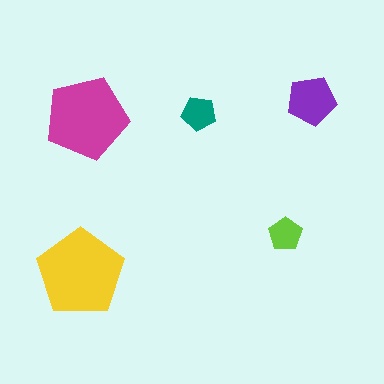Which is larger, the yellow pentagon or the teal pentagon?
The yellow one.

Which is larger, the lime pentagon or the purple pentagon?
The purple one.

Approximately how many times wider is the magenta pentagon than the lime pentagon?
About 2.5 times wider.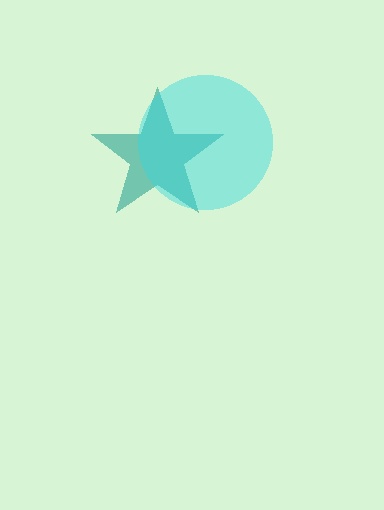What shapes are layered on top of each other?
The layered shapes are: a teal star, a cyan circle.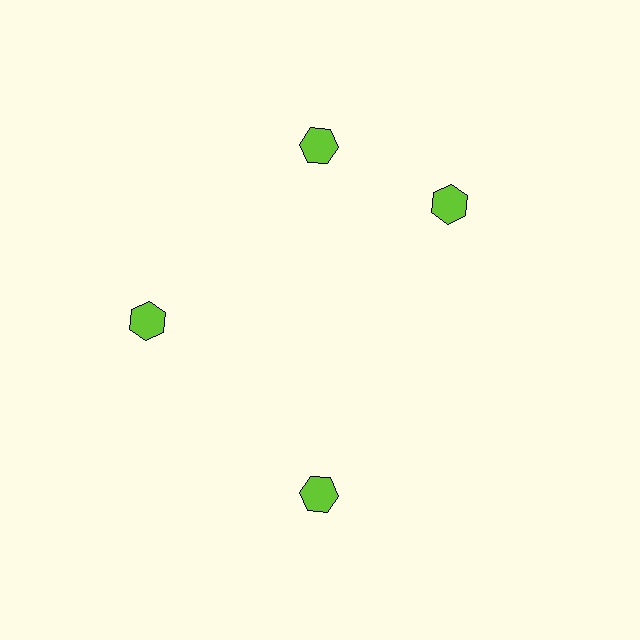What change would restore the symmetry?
The symmetry would be restored by rotating it back into even spacing with its neighbors so that all 4 hexagons sit at equal angles and equal distance from the center.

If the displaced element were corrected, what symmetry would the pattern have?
It would have 4-fold rotational symmetry — the pattern would map onto itself every 90 degrees.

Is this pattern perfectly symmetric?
No. The 4 lime hexagons are arranged in a ring, but one element near the 3 o'clock position is rotated out of alignment along the ring, breaking the 4-fold rotational symmetry.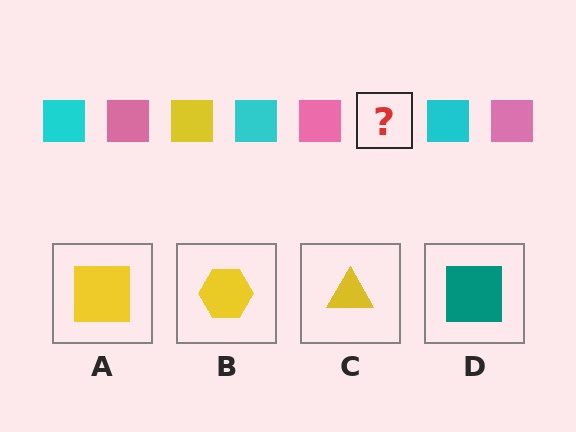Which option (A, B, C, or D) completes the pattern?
A.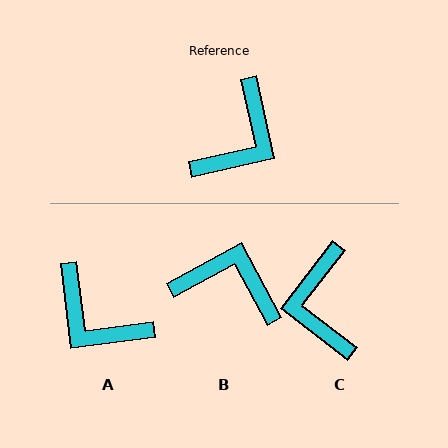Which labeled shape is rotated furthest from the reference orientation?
C, about 140 degrees away.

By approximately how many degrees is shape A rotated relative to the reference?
Approximately 95 degrees clockwise.